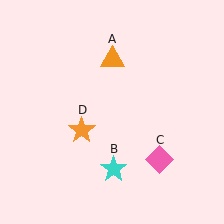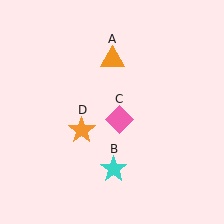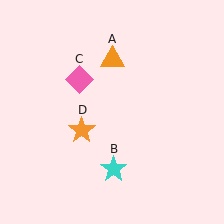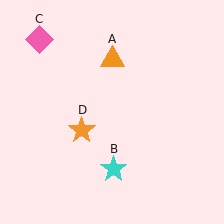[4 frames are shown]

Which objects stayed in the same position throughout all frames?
Orange triangle (object A) and cyan star (object B) and orange star (object D) remained stationary.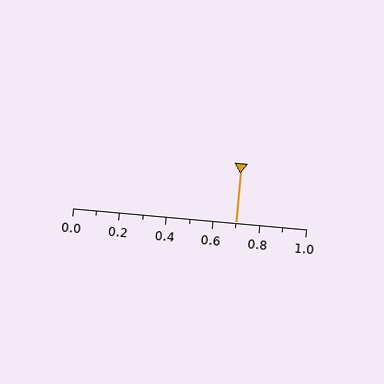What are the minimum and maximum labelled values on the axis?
The axis runs from 0.0 to 1.0.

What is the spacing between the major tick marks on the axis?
The major ticks are spaced 0.2 apart.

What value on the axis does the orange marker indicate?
The marker indicates approximately 0.7.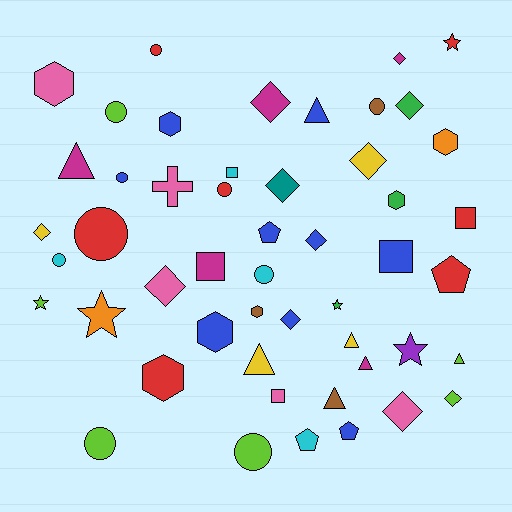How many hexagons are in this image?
There are 7 hexagons.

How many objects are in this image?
There are 50 objects.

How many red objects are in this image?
There are 7 red objects.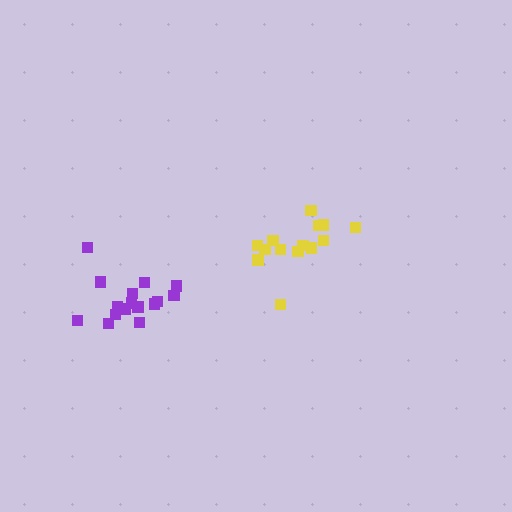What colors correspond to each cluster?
The clusters are colored: purple, yellow.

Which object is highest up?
The yellow cluster is topmost.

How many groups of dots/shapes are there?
There are 2 groups.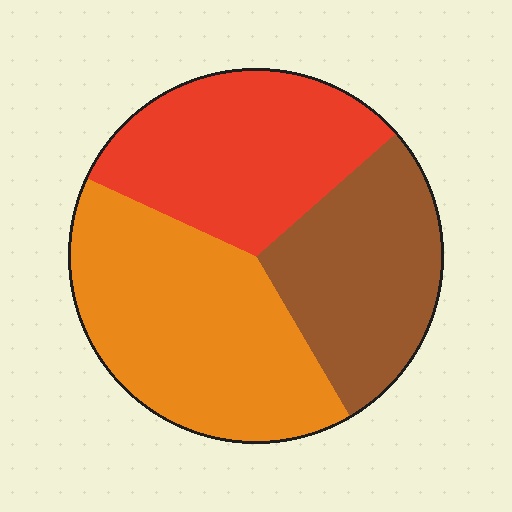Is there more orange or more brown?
Orange.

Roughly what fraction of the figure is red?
Red takes up between a quarter and a half of the figure.